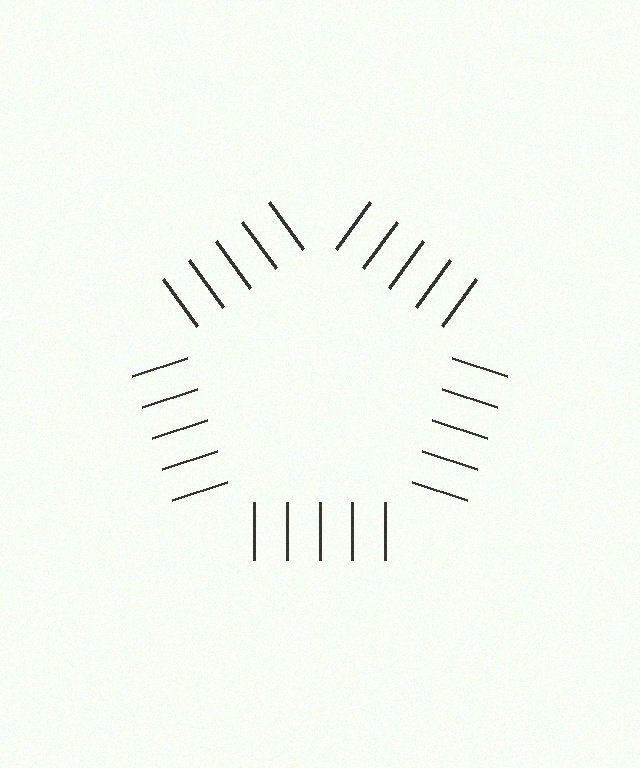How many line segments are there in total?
25 — 5 along each of the 5 edges.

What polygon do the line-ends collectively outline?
An illusory pentagon — the line segments terminate on its edges but no continuous stroke is drawn.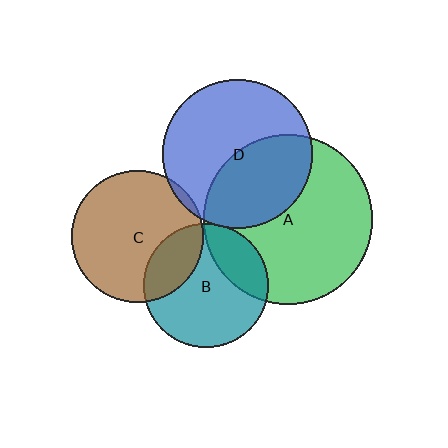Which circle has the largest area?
Circle A (green).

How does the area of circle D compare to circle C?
Approximately 1.3 times.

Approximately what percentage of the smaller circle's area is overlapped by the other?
Approximately 25%.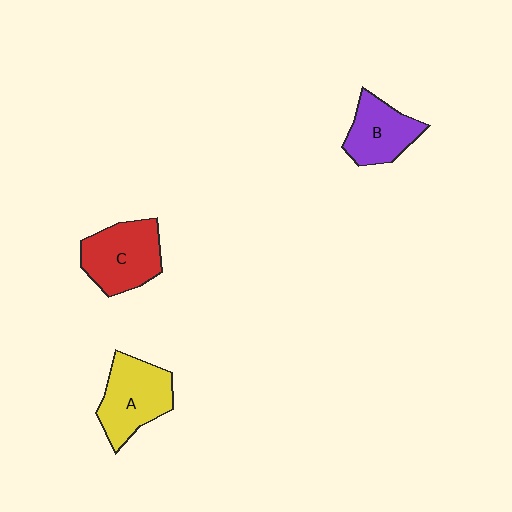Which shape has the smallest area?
Shape B (purple).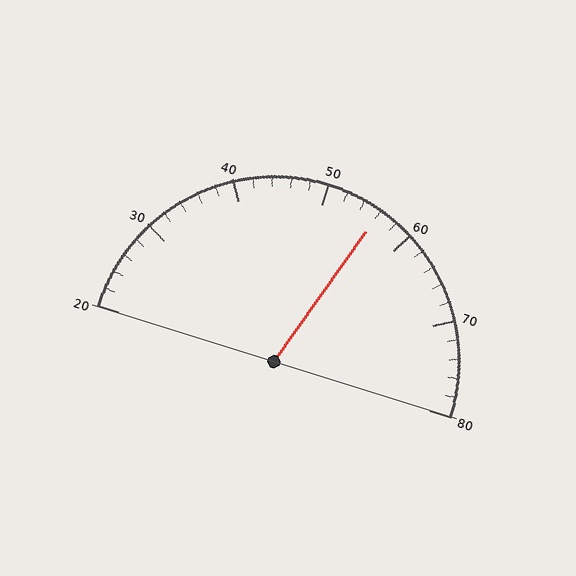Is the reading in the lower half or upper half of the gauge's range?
The reading is in the upper half of the range (20 to 80).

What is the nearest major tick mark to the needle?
The nearest major tick mark is 60.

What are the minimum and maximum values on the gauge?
The gauge ranges from 20 to 80.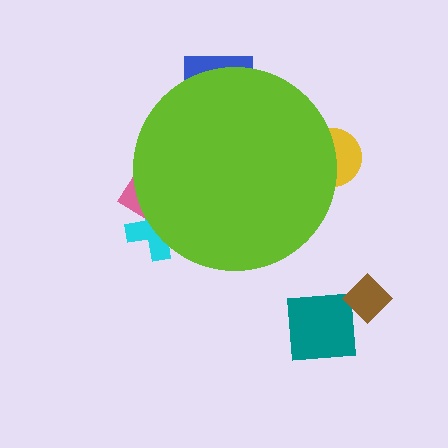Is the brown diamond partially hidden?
No, the brown diamond is fully visible.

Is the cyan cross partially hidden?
Yes, the cyan cross is partially hidden behind the lime circle.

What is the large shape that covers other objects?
A lime circle.